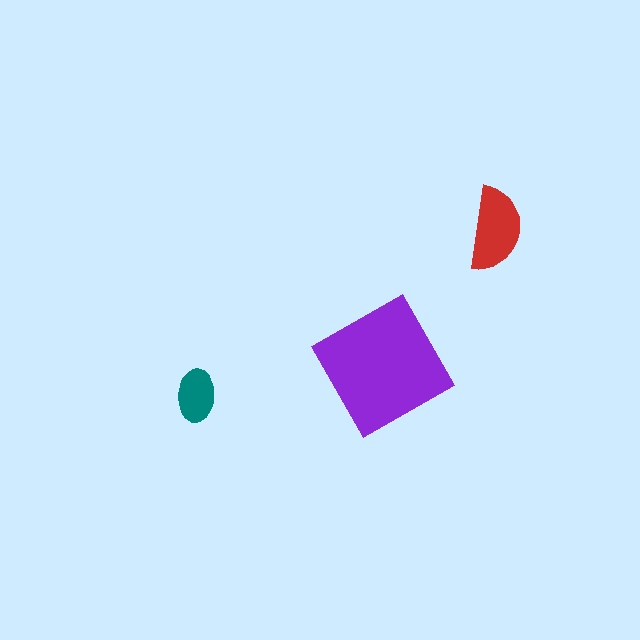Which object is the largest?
The purple diamond.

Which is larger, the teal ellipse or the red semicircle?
The red semicircle.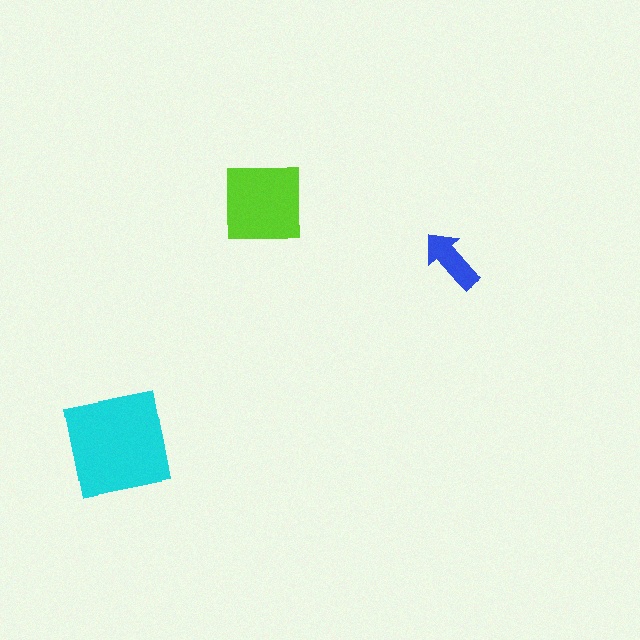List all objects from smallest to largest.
The blue arrow, the lime square, the cyan square.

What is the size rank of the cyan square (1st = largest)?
1st.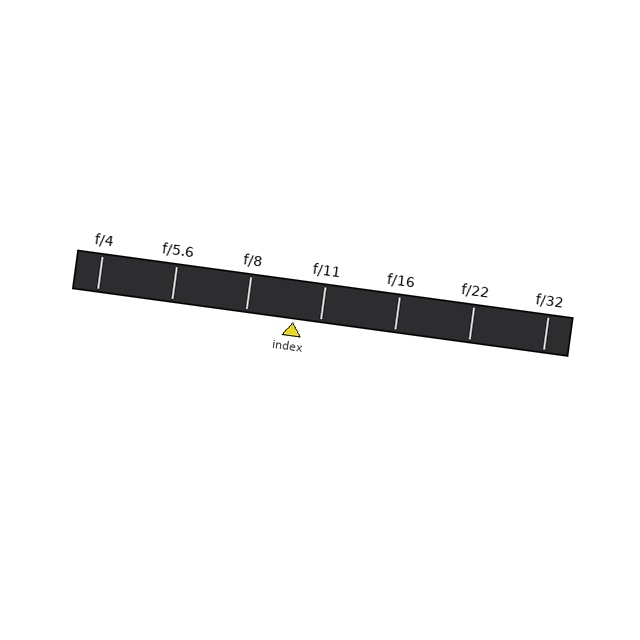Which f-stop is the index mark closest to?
The index mark is closest to f/11.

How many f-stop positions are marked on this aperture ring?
There are 7 f-stop positions marked.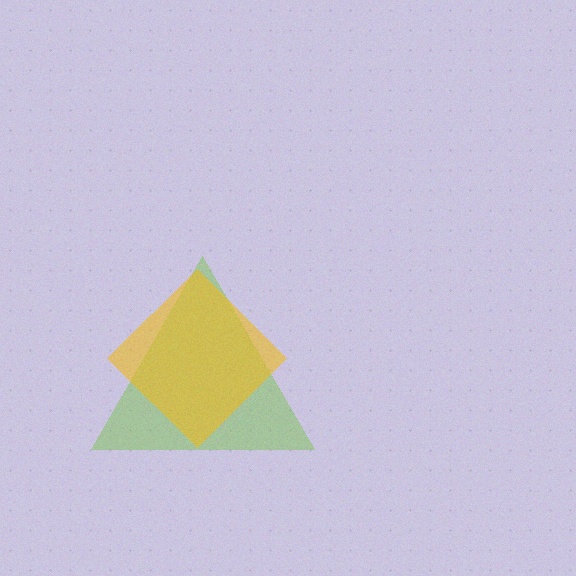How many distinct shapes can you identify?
There are 2 distinct shapes: a lime triangle, a yellow diamond.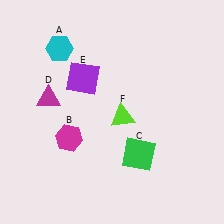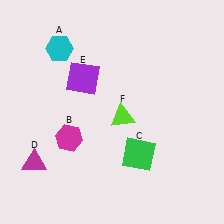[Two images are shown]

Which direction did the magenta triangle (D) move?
The magenta triangle (D) moved down.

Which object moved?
The magenta triangle (D) moved down.